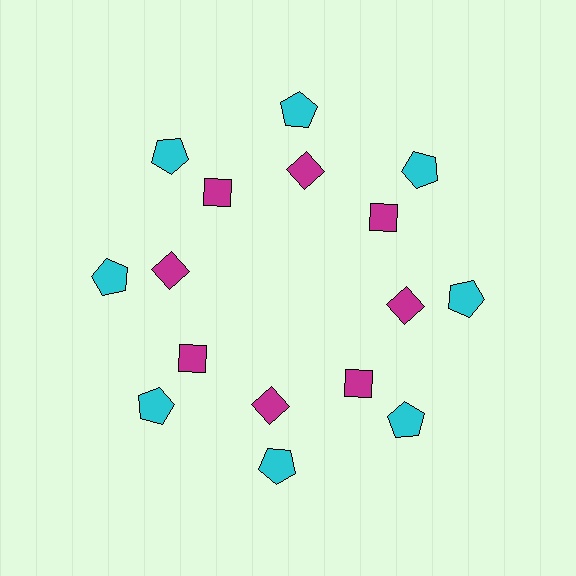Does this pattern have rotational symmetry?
Yes, this pattern has 8-fold rotational symmetry. It looks the same after rotating 45 degrees around the center.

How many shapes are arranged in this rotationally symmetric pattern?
There are 16 shapes, arranged in 8 groups of 2.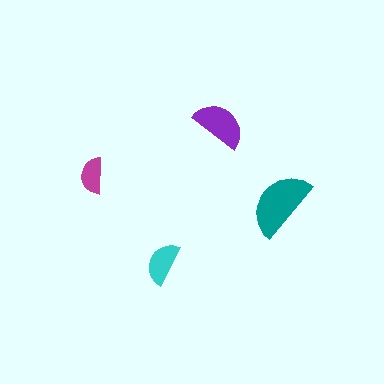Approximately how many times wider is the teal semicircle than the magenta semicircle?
About 2 times wider.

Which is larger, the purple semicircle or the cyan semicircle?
The purple one.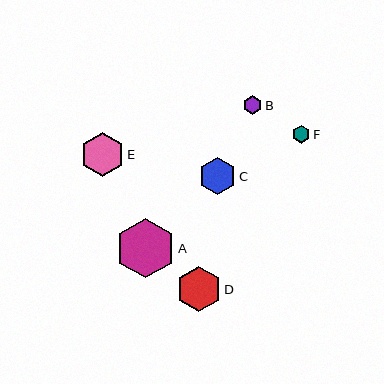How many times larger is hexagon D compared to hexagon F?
Hexagon D is approximately 2.5 times the size of hexagon F.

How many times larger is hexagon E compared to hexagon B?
Hexagon E is approximately 2.3 times the size of hexagon B.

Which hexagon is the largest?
Hexagon A is the largest with a size of approximately 59 pixels.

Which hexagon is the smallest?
Hexagon F is the smallest with a size of approximately 18 pixels.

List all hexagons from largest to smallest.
From largest to smallest: A, D, E, C, B, F.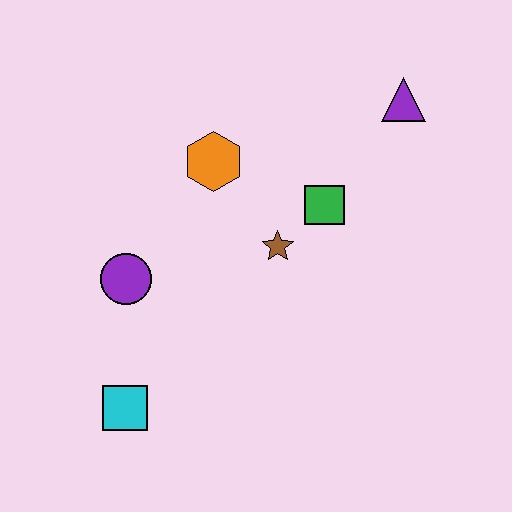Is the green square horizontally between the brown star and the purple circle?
No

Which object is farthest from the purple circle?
The purple triangle is farthest from the purple circle.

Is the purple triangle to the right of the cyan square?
Yes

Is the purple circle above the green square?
No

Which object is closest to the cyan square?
The purple circle is closest to the cyan square.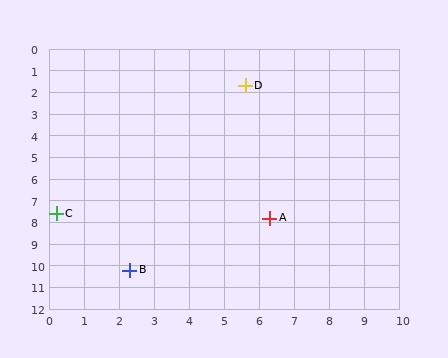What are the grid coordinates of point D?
Point D is at approximately (5.6, 1.7).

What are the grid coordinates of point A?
Point A is at approximately (6.3, 7.8).